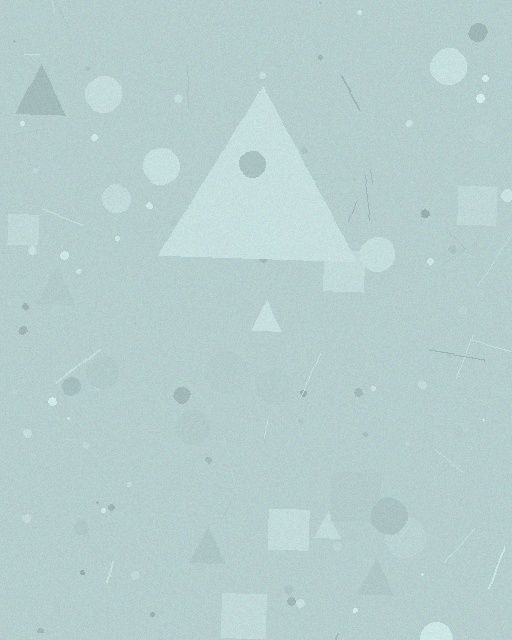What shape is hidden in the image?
A triangle is hidden in the image.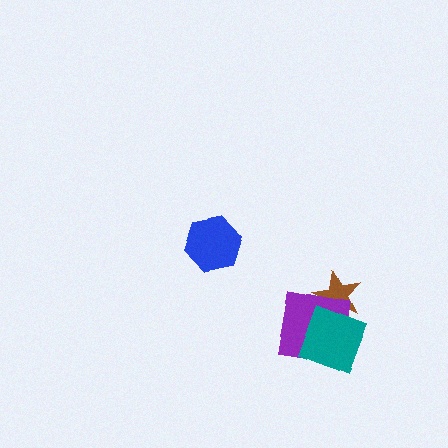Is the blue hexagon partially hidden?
No, no other shape covers it.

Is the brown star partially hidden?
Yes, it is partially covered by another shape.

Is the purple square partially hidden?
Yes, it is partially covered by another shape.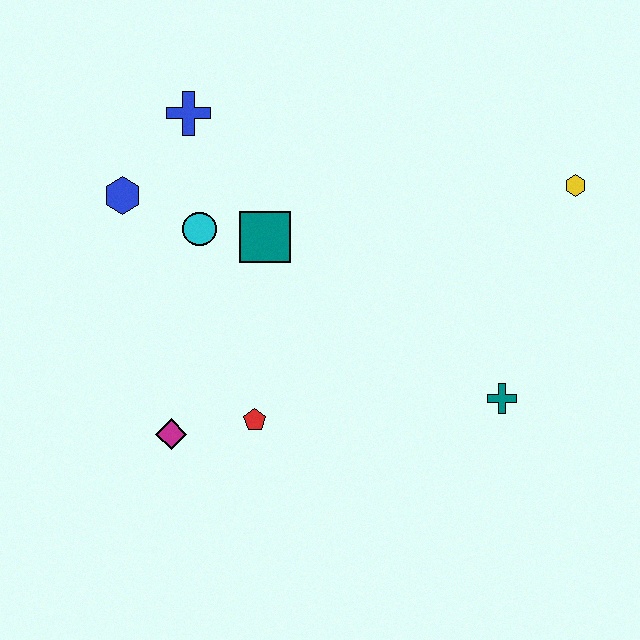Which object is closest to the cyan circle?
The teal square is closest to the cyan circle.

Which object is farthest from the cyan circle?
The yellow hexagon is farthest from the cyan circle.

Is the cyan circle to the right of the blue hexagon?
Yes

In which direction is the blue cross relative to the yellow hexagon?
The blue cross is to the left of the yellow hexagon.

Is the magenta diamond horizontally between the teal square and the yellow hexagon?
No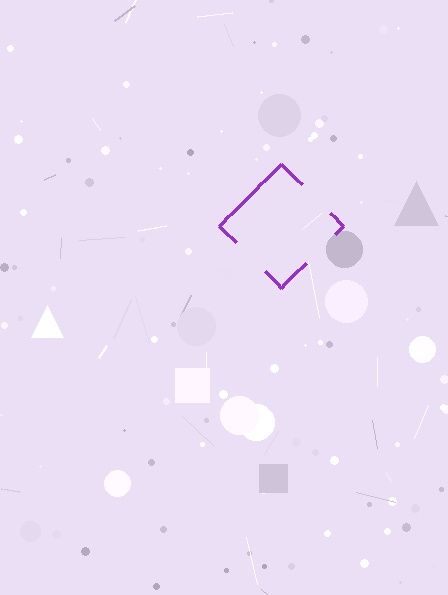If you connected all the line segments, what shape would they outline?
They would outline a diamond.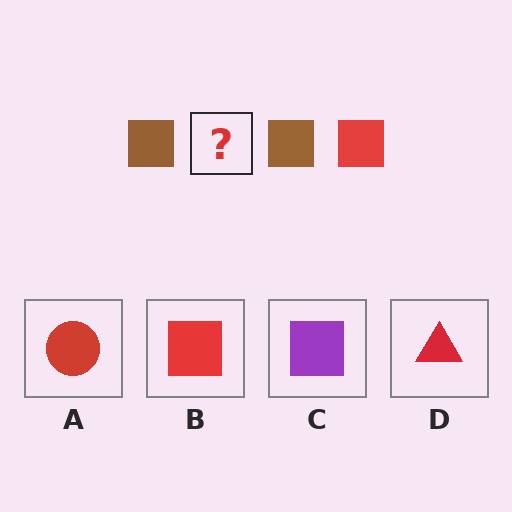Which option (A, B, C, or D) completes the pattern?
B.